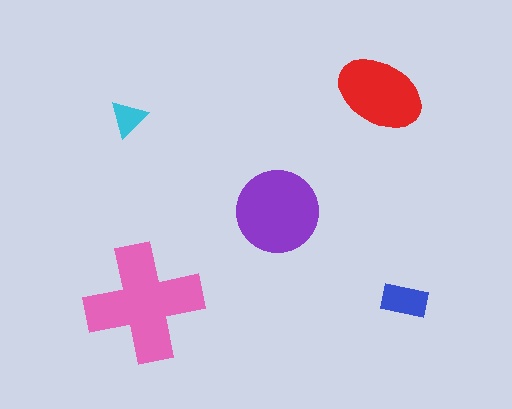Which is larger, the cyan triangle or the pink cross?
The pink cross.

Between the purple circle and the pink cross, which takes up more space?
The pink cross.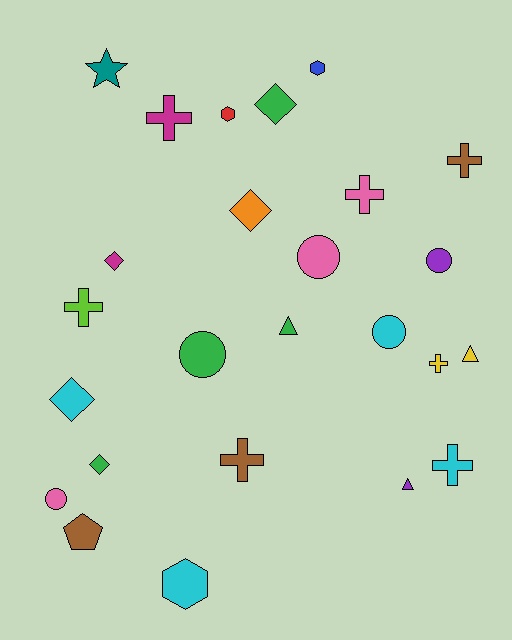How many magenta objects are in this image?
There are 2 magenta objects.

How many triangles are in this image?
There are 3 triangles.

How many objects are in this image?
There are 25 objects.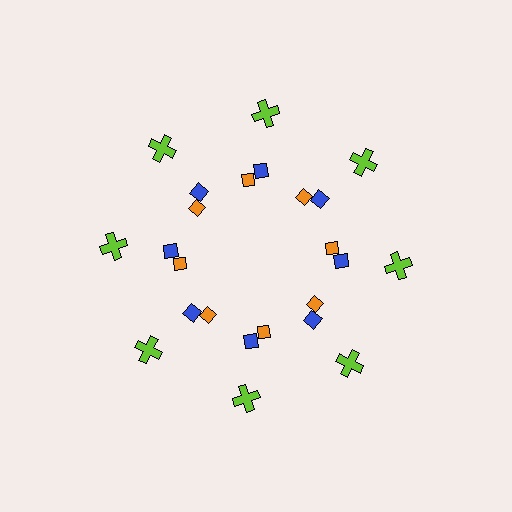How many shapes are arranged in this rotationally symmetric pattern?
There are 24 shapes, arranged in 8 groups of 3.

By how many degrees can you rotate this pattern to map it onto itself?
The pattern maps onto itself every 45 degrees of rotation.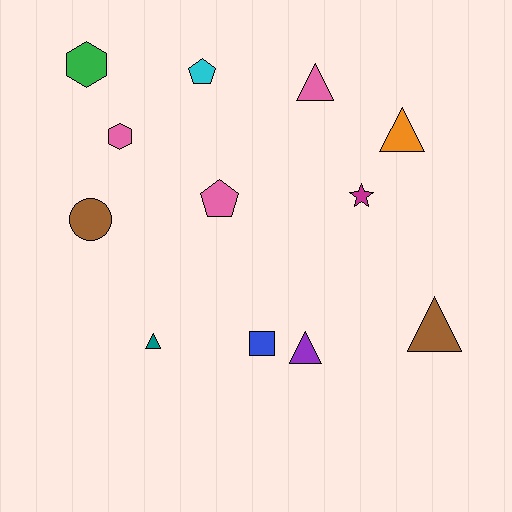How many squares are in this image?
There is 1 square.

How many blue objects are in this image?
There is 1 blue object.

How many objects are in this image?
There are 12 objects.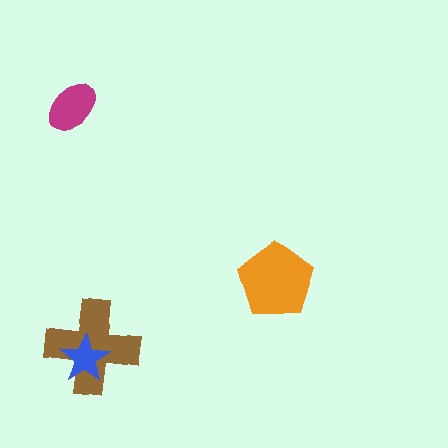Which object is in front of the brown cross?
The blue star is in front of the brown cross.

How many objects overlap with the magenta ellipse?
0 objects overlap with the magenta ellipse.